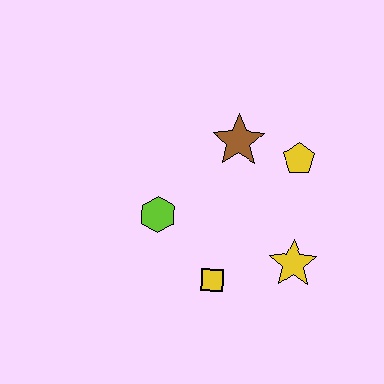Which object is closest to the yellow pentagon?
The brown star is closest to the yellow pentagon.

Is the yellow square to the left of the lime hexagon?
No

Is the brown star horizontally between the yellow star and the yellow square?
Yes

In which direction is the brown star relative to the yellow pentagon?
The brown star is to the left of the yellow pentagon.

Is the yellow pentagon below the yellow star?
No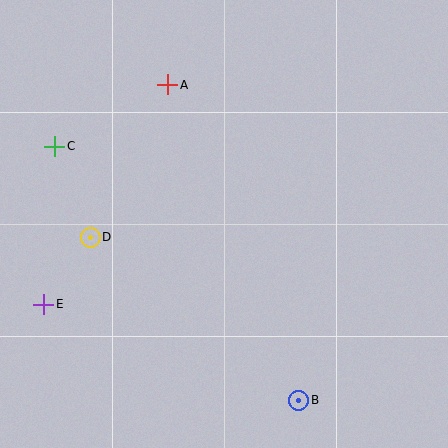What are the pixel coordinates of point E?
Point E is at (44, 304).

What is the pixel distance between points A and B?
The distance between A and B is 341 pixels.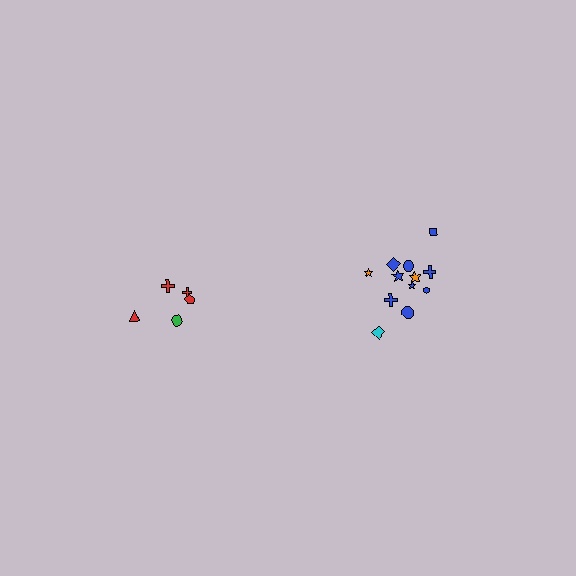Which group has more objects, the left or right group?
The right group.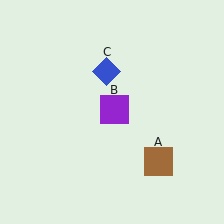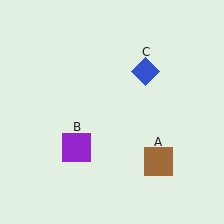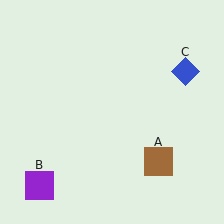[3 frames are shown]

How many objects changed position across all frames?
2 objects changed position: purple square (object B), blue diamond (object C).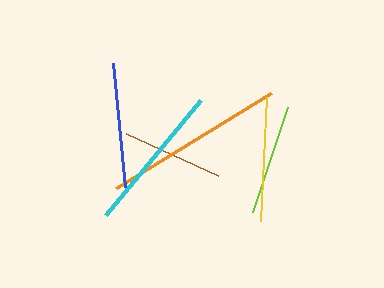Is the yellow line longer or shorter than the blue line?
The blue line is longer than the yellow line.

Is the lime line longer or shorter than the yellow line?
The yellow line is longer than the lime line.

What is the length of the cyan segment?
The cyan segment is approximately 149 pixels long.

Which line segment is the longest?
The orange line is the longest at approximately 182 pixels.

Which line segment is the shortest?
The brown line is the shortest at approximately 101 pixels.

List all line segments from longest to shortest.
From longest to shortest: orange, cyan, blue, yellow, lime, brown.